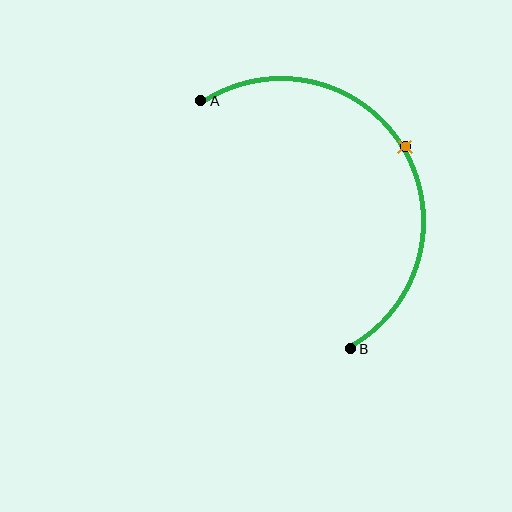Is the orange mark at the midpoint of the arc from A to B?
Yes. The orange mark lies on the arc at equal arc-length from both A and B — it is the arc midpoint.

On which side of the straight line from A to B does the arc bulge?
The arc bulges to the right of the straight line connecting A and B.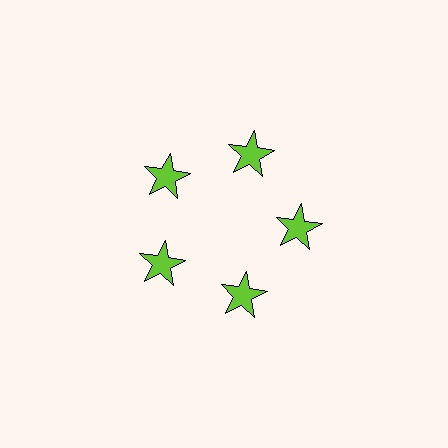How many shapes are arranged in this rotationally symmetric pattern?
There are 5 shapes, arranged in 5 groups of 1.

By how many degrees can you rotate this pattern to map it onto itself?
The pattern maps onto itself every 72 degrees of rotation.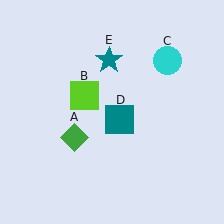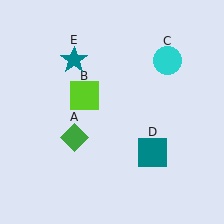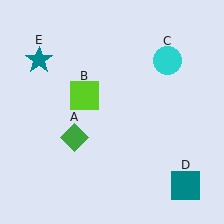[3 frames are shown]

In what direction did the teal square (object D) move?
The teal square (object D) moved down and to the right.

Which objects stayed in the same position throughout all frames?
Green diamond (object A) and lime square (object B) and cyan circle (object C) remained stationary.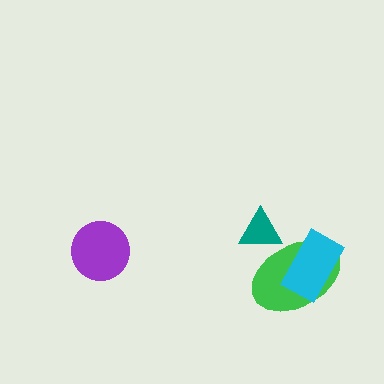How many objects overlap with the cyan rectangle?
1 object overlaps with the cyan rectangle.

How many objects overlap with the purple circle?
0 objects overlap with the purple circle.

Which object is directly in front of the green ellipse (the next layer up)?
The cyan rectangle is directly in front of the green ellipse.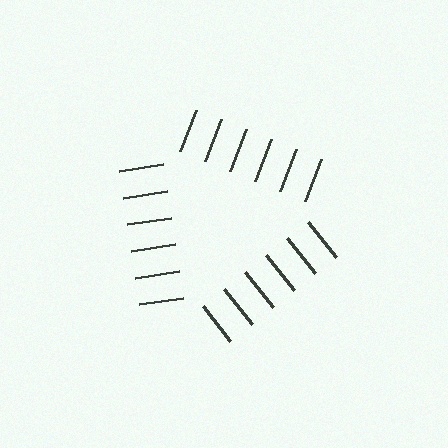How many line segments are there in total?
18 — 6 along each of the 3 edges.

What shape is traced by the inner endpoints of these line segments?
An illusory triangle — the line segments terminate on its edges but no continuous stroke is drawn.